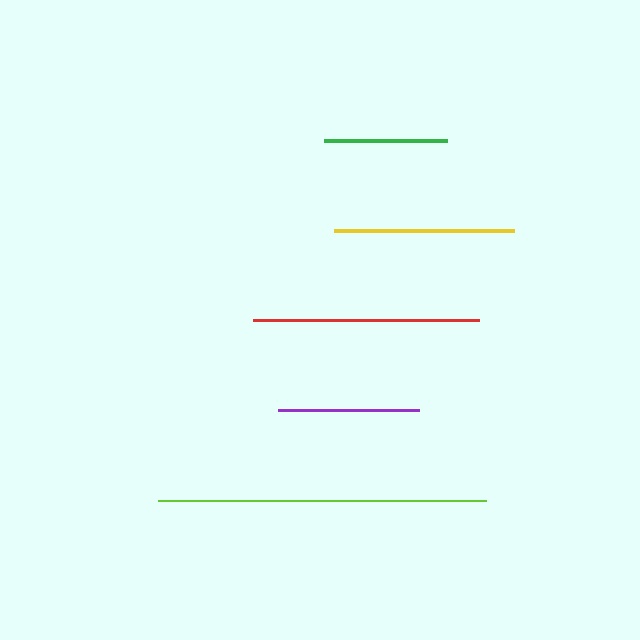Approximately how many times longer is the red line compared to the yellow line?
The red line is approximately 1.3 times the length of the yellow line.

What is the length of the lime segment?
The lime segment is approximately 329 pixels long.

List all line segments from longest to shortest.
From longest to shortest: lime, red, yellow, purple, green.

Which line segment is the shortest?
The green line is the shortest at approximately 122 pixels.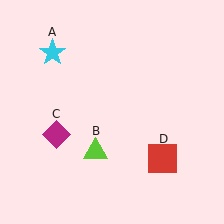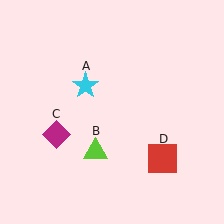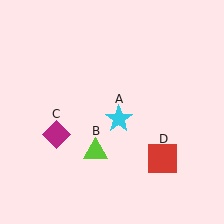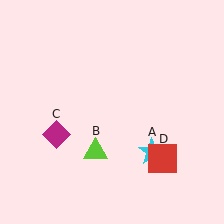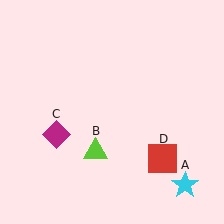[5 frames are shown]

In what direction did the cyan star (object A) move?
The cyan star (object A) moved down and to the right.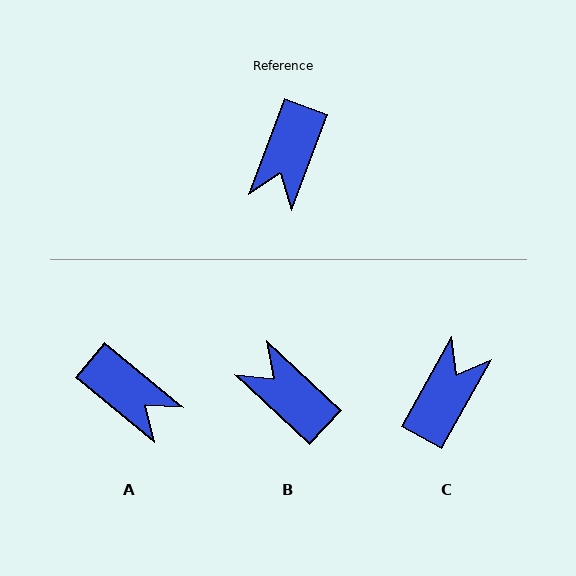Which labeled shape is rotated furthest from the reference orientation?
C, about 171 degrees away.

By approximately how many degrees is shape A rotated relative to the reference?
Approximately 71 degrees counter-clockwise.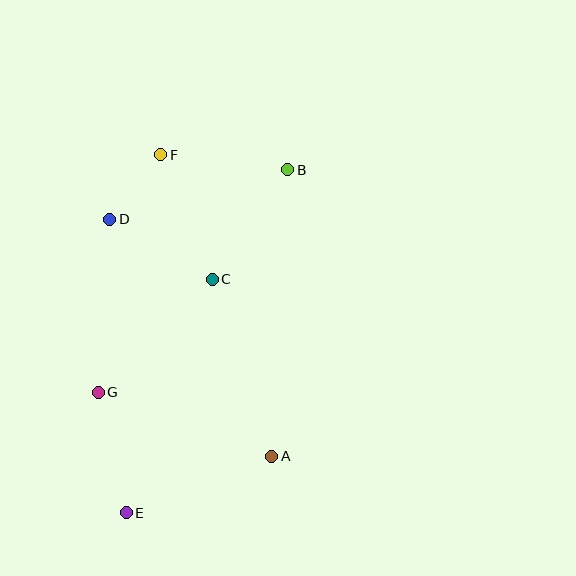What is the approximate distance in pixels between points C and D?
The distance between C and D is approximately 119 pixels.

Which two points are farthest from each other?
Points B and E are farthest from each other.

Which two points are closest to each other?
Points D and F are closest to each other.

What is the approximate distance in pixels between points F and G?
The distance between F and G is approximately 245 pixels.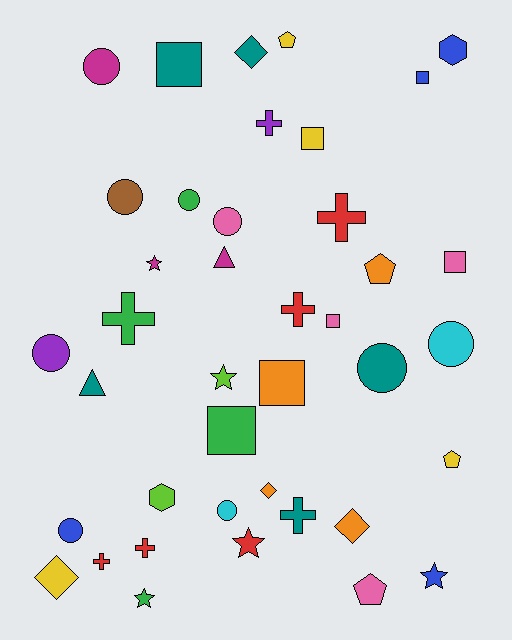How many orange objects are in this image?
There are 4 orange objects.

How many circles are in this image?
There are 9 circles.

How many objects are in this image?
There are 40 objects.